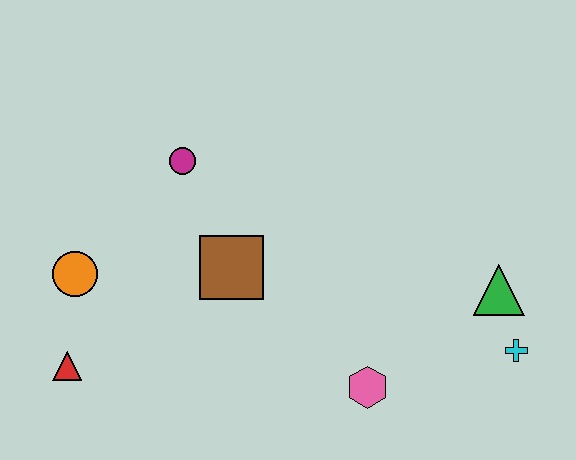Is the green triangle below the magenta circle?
Yes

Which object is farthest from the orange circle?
The cyan cross is farthest from the orange circle.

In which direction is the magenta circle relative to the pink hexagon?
The magenta circle is above the pink hexagon.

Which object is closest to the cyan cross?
The green triangle is closest to the cyan cross.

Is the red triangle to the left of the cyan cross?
Yes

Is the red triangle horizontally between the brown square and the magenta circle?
No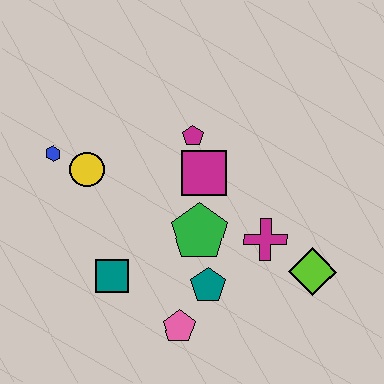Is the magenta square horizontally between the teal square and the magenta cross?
Yes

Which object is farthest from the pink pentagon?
The blue hexagon is farthest from the pink pentagon.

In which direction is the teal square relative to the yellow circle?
The teal square is below the yellow circle.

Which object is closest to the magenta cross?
The lime diamond is closest to the magenta cross.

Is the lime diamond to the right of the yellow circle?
Yes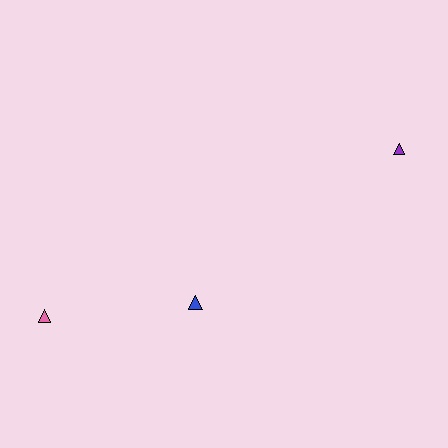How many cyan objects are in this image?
There are no cyan objects.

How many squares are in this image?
There are no squares.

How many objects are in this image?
There are 3 objects.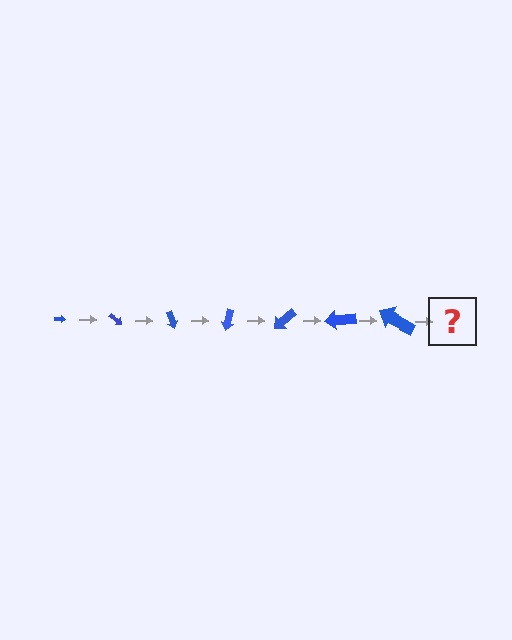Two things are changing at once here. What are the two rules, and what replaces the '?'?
The two rules are that the arrow grows larger each step and it rotates 35 degrees each step. The '?' should be an arrow, larger than the previous one and rotated 245 degrees from the start.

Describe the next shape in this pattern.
It should be an arrow, larger than the previous one and rotated 245 degrees from the start.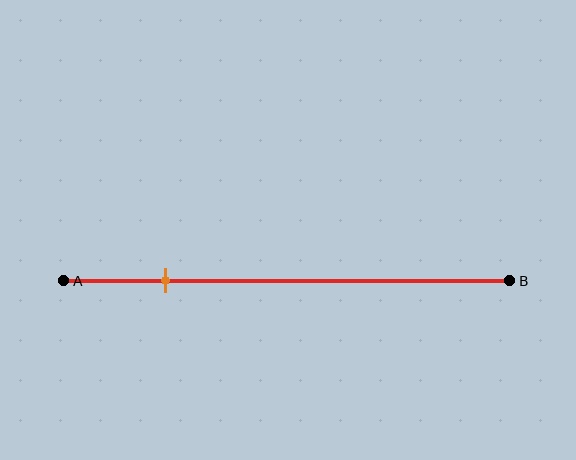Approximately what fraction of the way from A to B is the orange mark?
The orange mark is approximately 25% of the way from A to B.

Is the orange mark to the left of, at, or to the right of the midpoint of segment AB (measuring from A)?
The orange mark is to the left of the midpoint of segment AB.